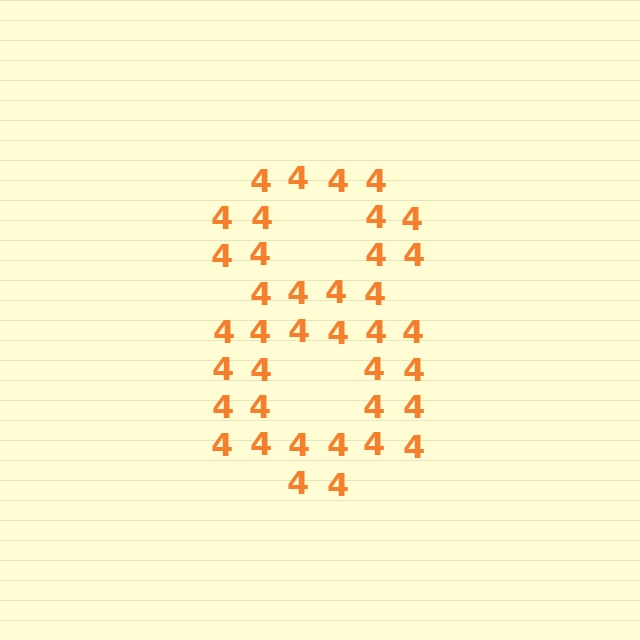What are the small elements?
The small elements are digit 4's.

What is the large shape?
The large shape is the digit 8.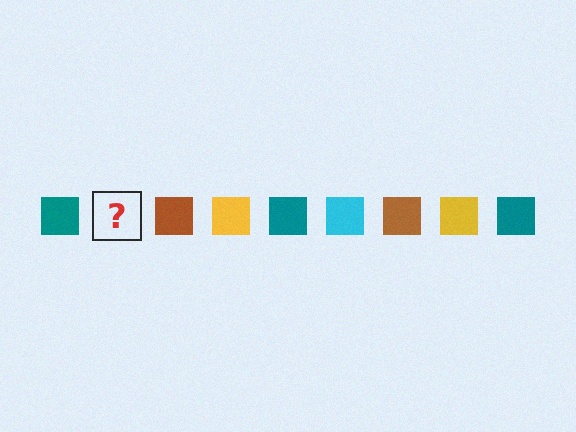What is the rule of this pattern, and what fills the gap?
The rule is that the pattern cycles through teal, cyan, brown, yellow squares. The gap should be filled with a cyan square.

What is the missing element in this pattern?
The missing element is a cyan square.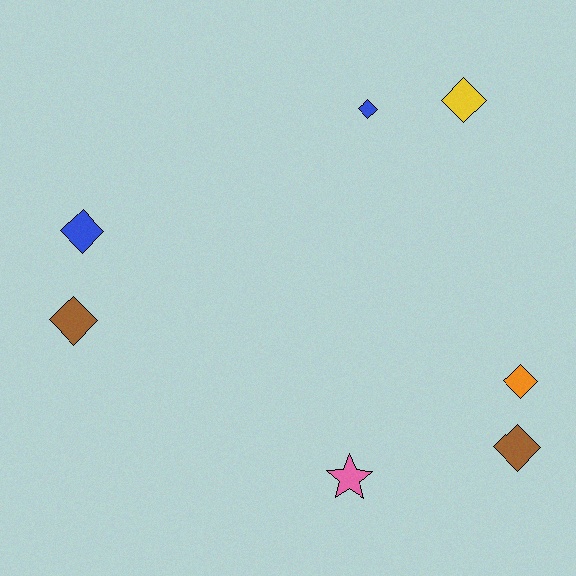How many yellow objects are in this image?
There is 1 yellow object.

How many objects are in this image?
There are 7 objects.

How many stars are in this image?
There is 1 star.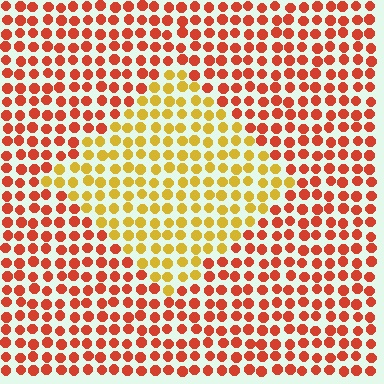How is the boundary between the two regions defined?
The boundary is defined purely by a slight shift in hue (about 42 degrees). Spacing, size, and orientation are identical on both sides.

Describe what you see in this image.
The image is filled with small red elements in a uniform arrangement. A diamond-shaped region is visible where the elements are tinted to a slightly different hue, forming a subtle color boundary.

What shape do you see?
I see a diamond.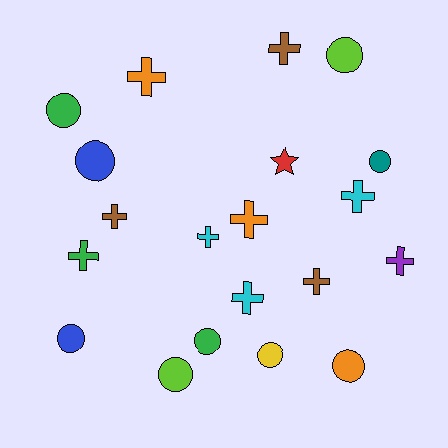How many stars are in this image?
There is 1 star.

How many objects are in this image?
There are 20 objects.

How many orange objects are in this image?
There are 3 orange objects.